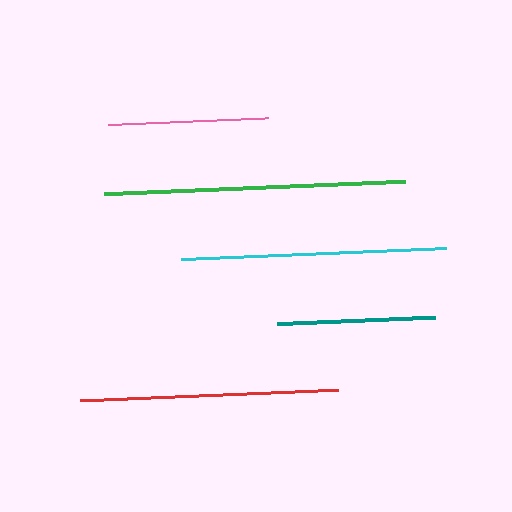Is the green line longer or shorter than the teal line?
The green line is longer than the teal line.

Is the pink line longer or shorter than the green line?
The green line is longer than the pink line.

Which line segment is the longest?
The green line is the longest at approximately 301 pixels.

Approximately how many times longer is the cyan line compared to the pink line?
The cyan line is approximately 1.7 times the length of the pink line.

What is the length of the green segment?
The green segment is approximately 301 pixels long.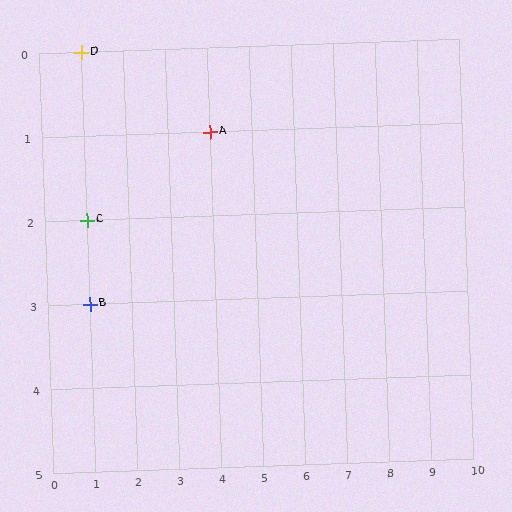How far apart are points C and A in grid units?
Points C and A are 3 columns and 1 row apart (about 3.2 grid units diagonally).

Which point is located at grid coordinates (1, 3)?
Point B is at (1, 3).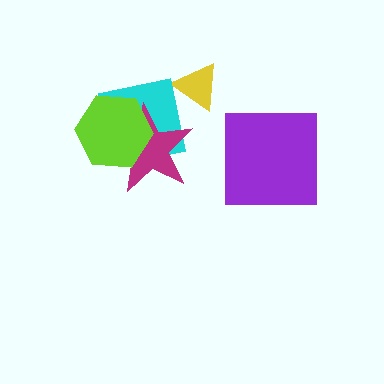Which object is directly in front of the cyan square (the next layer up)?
The magenta star is directly in front of the cyan square.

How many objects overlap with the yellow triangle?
0 objects overlap with the yellow triangle.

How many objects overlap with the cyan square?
2 objects overlap with the cyan square.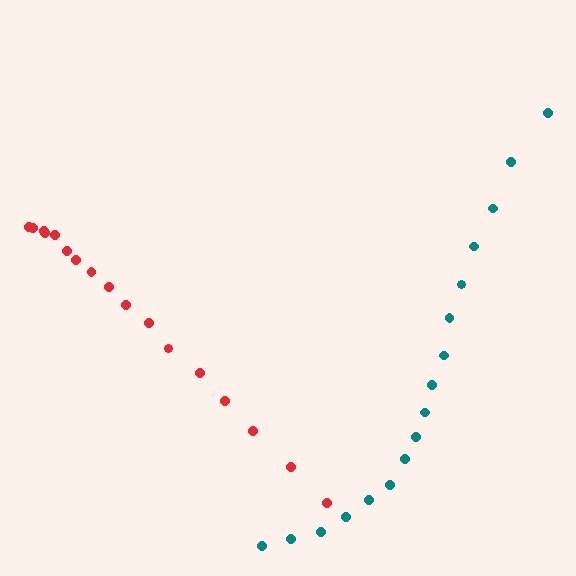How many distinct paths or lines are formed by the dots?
There are 2 distinct paths.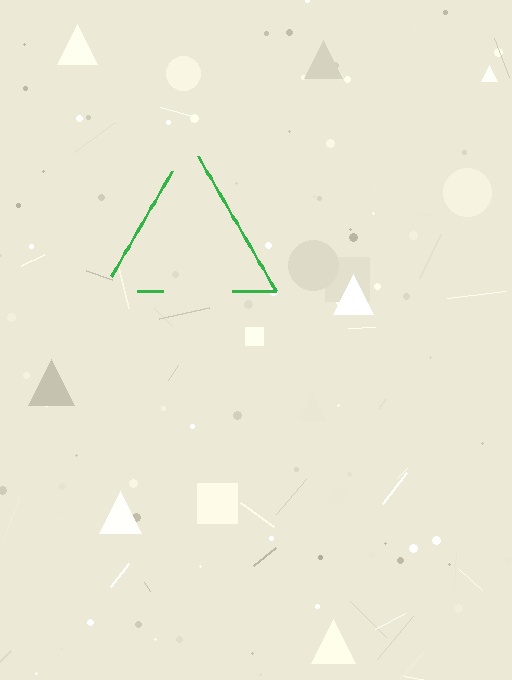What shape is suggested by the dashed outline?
The dashed outline suggests a triangle.